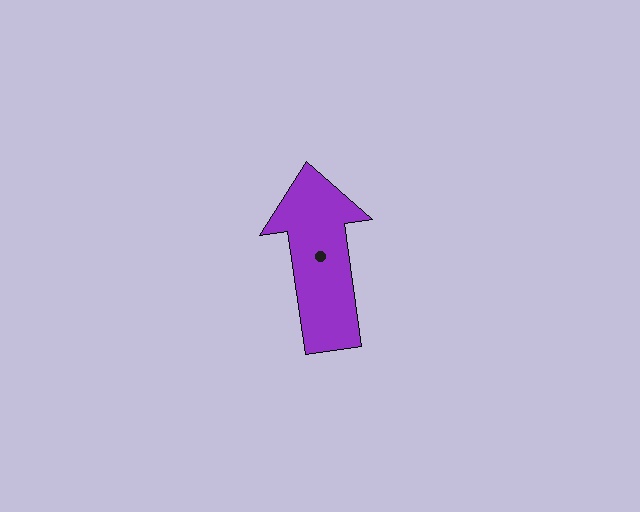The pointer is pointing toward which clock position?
Roughly 12 o'clock.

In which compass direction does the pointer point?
North.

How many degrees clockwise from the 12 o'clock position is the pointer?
Approximately 352 degrees.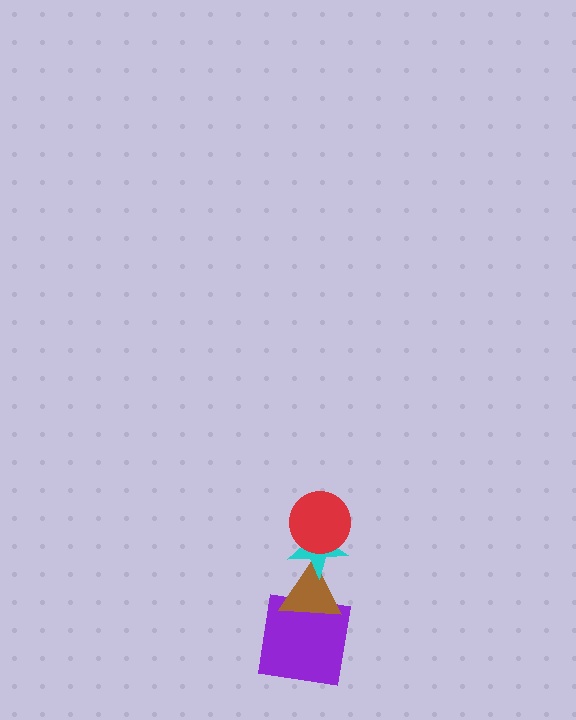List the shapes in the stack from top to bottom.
From top to bottom: the red circle, the cyan star, the brown triangle, the purple square.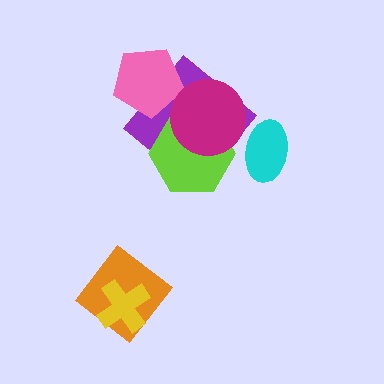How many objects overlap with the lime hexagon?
2 objects overlap with the lime hexagon.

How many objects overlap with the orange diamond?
1 object overlaps with the orange diamond.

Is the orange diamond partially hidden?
Yes, it is partially covered by another shape.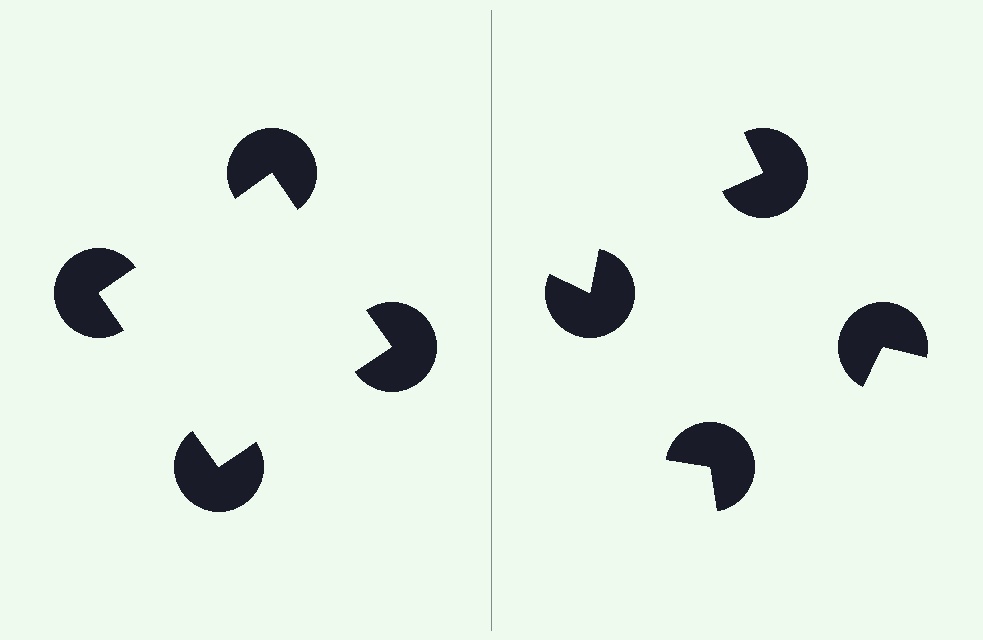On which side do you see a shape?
An illusory square appears on the left side. On the right side the wedge cuts are rotated, so no coherent shape forms.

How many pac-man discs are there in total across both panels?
8 — 4 on each side.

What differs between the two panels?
The pac-man discs are positioned identically on both sides; only the wedge orientations differ. On the left they align to a square; on the right they are misaligned.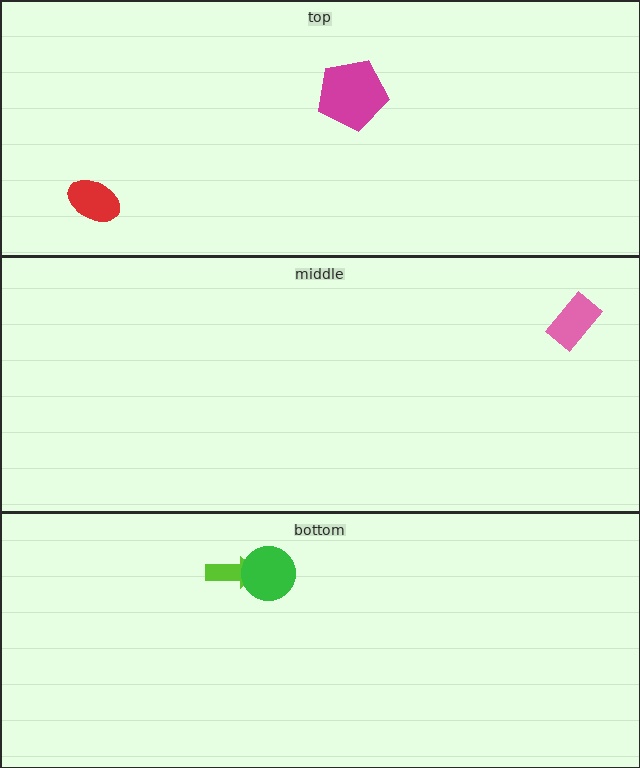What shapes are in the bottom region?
The lime arrow, the green circle.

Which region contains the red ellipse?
The top region.